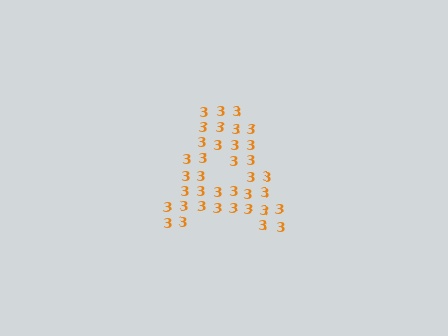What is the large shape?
The large shape is the letter A.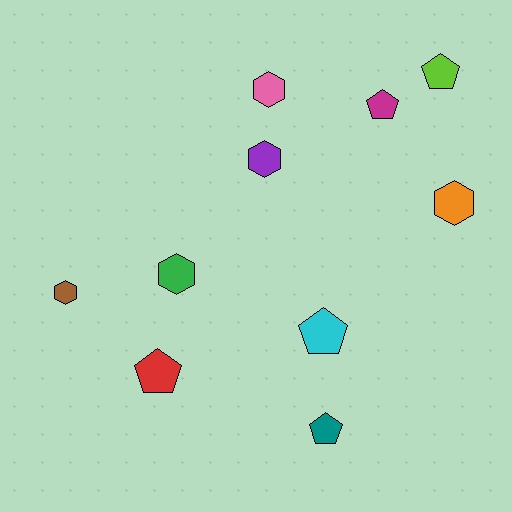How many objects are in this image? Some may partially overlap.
There are 10 objects.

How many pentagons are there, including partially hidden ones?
There are 5 pentagons.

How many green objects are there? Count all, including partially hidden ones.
There is 1 green object.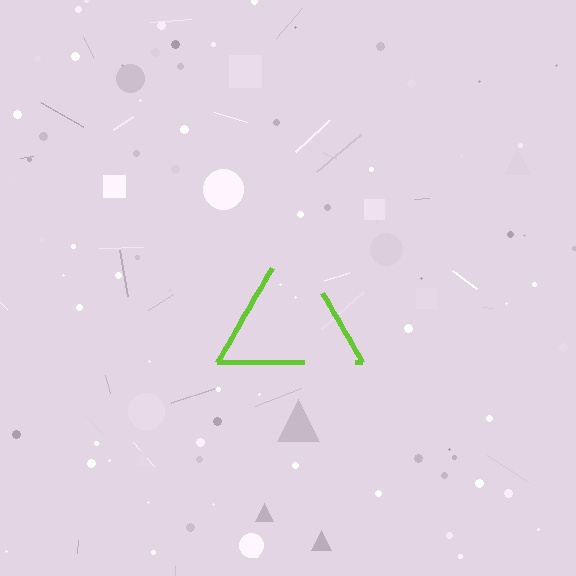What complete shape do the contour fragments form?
The contour fragments form a triangle.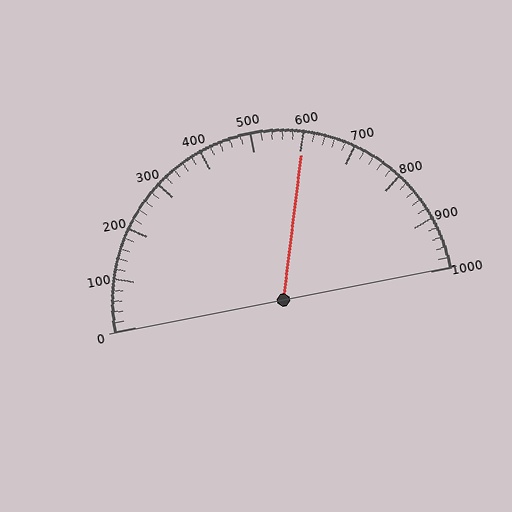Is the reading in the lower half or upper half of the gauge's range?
The reading is in the upper half of the range (0 to 1000).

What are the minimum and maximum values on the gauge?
The gauge ranges from 0 to 1000.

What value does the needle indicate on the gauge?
The needle indicates approximately 600.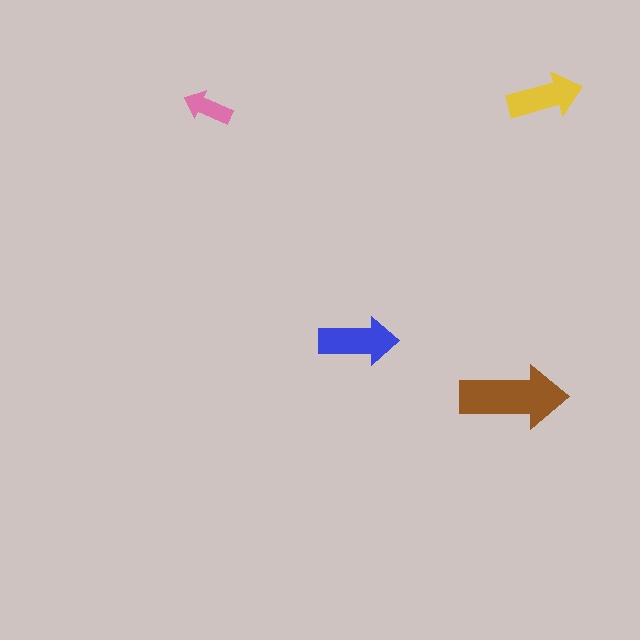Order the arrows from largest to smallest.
the brown one, the blue one, the yellow one, the pink one.